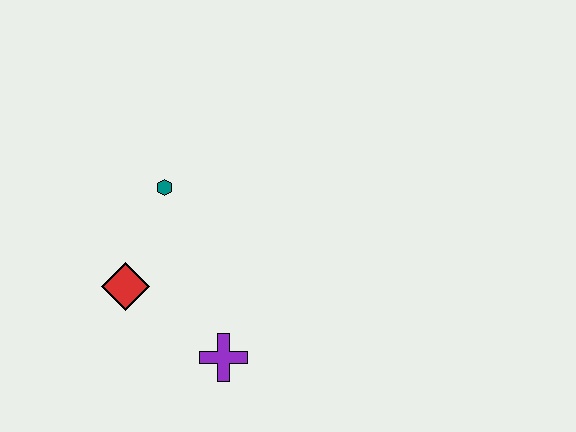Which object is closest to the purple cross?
The red diamond is closest to the purple cross.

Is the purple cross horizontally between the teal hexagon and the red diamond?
No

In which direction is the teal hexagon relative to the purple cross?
The teal hexagon is above the purple cross.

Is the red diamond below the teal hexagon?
Yes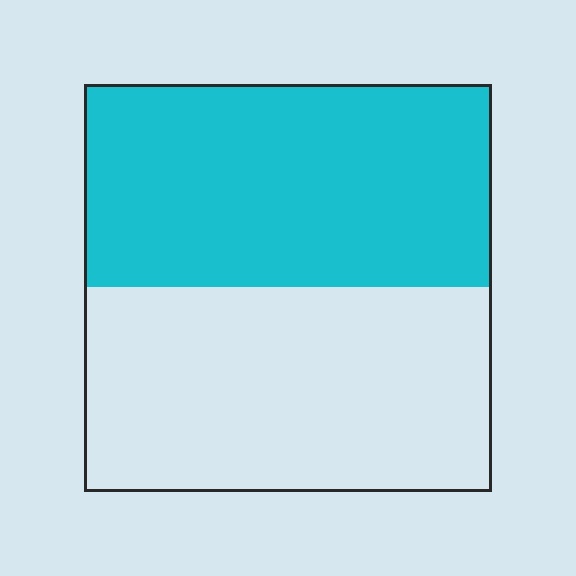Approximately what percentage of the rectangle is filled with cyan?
Approximately 50%.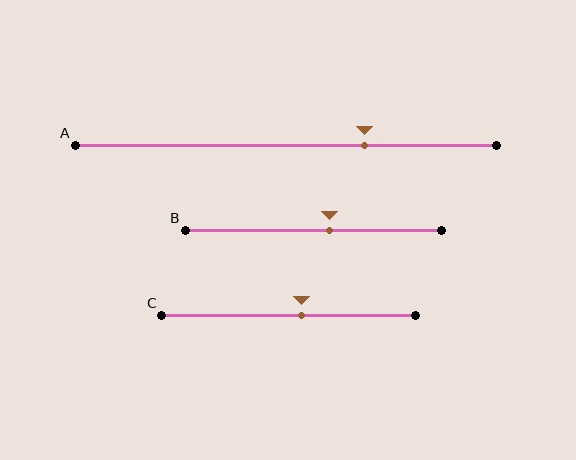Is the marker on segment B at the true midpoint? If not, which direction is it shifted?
No, the marker on segment B is shifted to the right by about 6% of the segment length.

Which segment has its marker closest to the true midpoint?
Segment C has its marker closest to the true midpoint.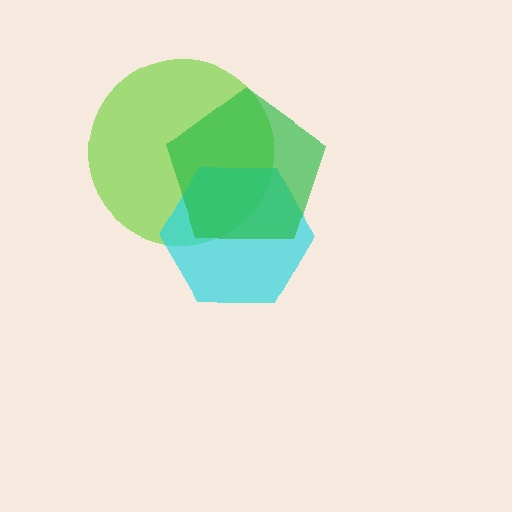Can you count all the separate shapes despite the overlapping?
Yes, there are 3 separate shapes.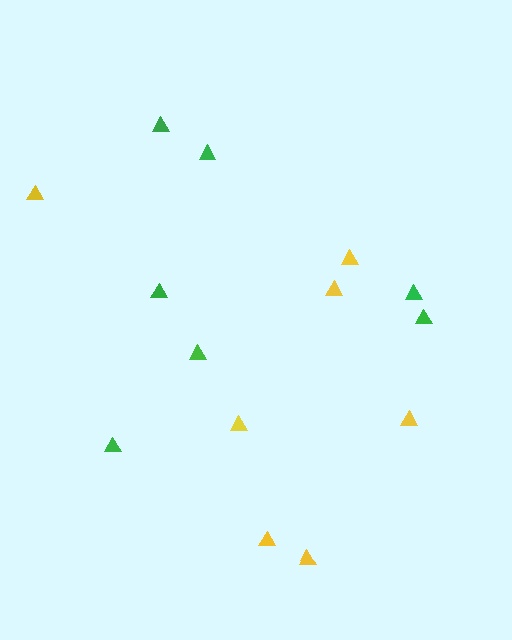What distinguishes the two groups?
There are 2 groups: one group of green triangles (7) and one group of yellow triangles (7).